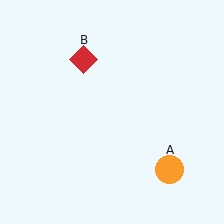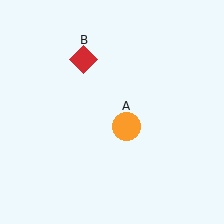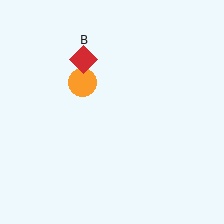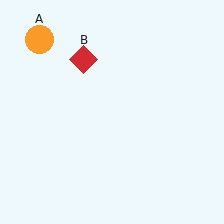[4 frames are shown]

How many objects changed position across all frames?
1 object changed position: orange circle (object A).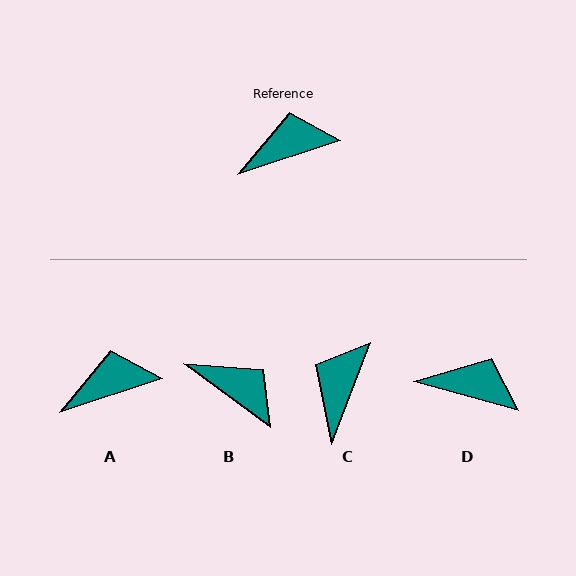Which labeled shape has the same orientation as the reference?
A.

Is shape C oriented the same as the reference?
No, it is off by about 51 degrees.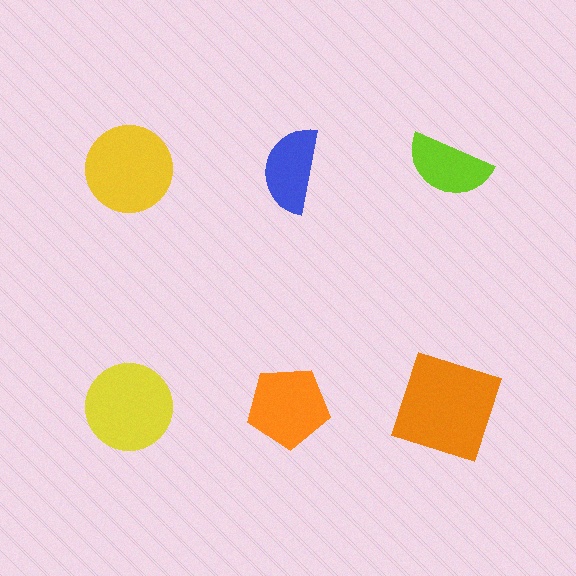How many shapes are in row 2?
3 shapes.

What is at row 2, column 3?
An orange square.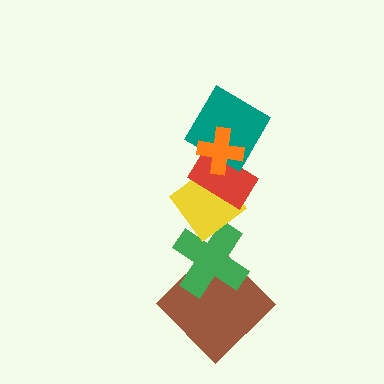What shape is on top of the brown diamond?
The green cross is on top of the brown diamond.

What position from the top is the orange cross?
The orange cross is 1st from the top.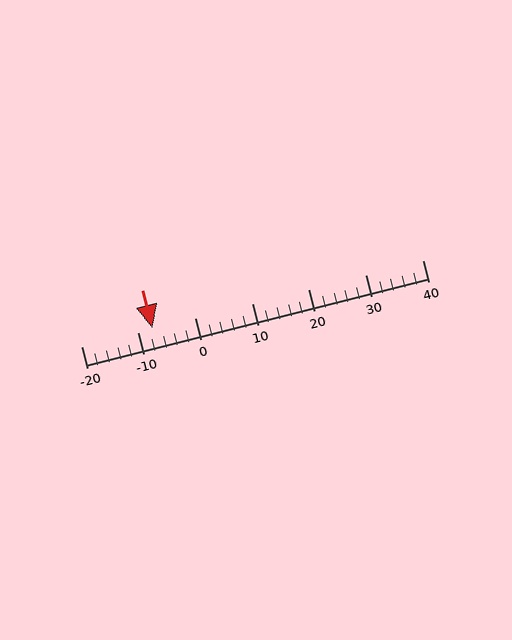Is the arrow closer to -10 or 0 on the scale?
The arrow is closer to -10.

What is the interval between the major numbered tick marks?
The major tick marks are spaced 10 units apart.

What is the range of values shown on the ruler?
The ruler shows values from -20 to 40.